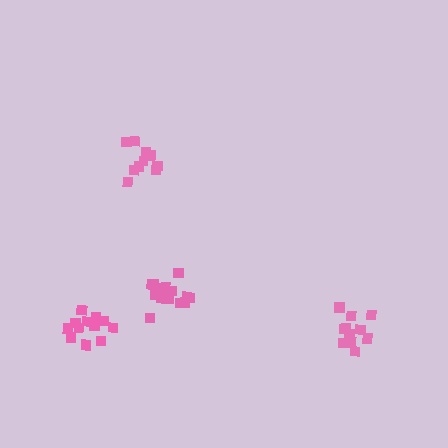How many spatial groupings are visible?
There are 4 spatial groupings.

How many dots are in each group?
Group 1: 15 dots, Group 2: 12 dots, Group 3: 11 dots, Group 4: 13 dots (51 total).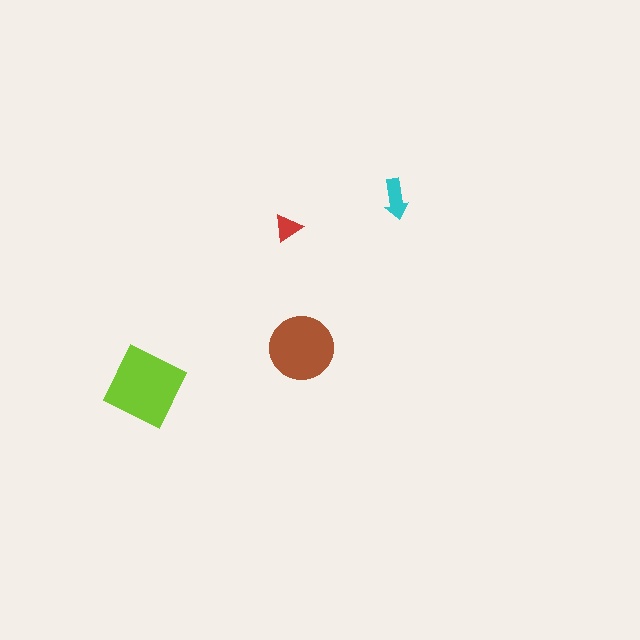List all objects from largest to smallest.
The lime diamond, the brown circle, the cyan arrow, the red triangle.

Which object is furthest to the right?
The cyan arrow is rightmost.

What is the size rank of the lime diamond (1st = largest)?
1st.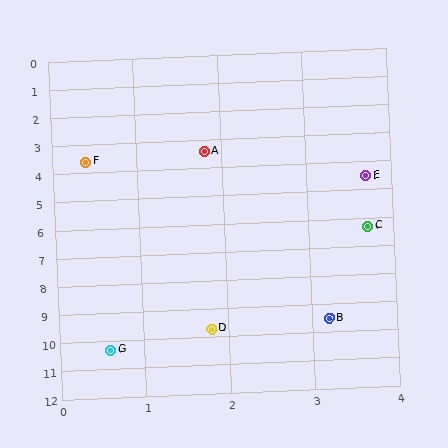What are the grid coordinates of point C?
Point C is at approximately (3.7, 6.3).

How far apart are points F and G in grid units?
Points F and G are about 6.7 grid units apart.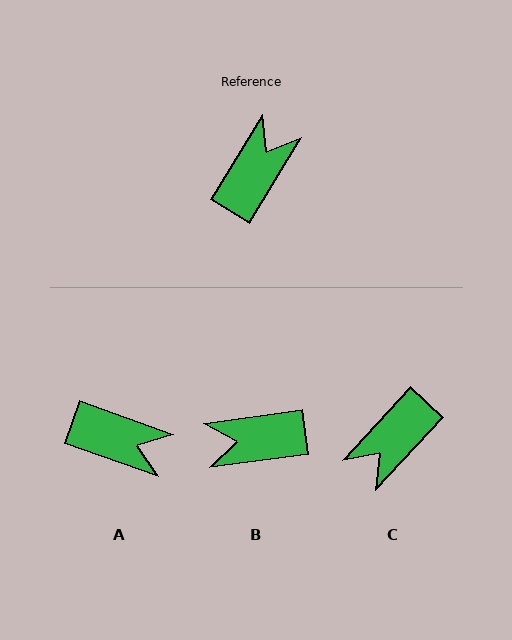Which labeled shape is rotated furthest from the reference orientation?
C, about 168 degrees away.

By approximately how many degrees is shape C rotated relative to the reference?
Approximately 168 degrees counter-clockwise.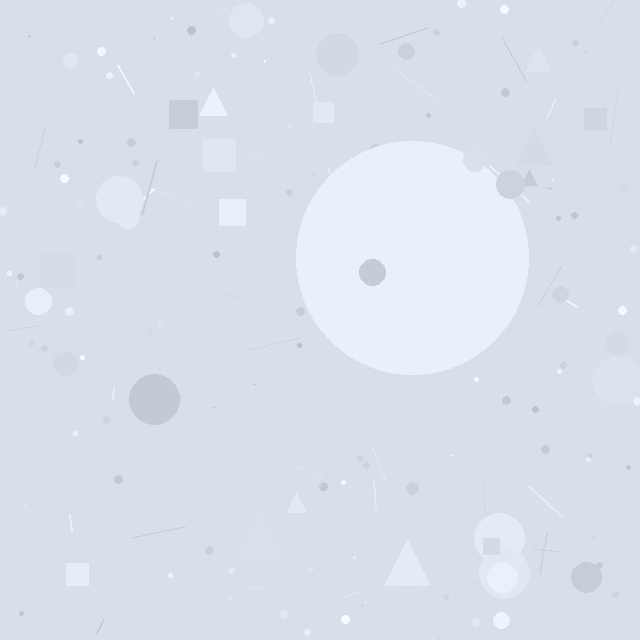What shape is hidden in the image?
A circle is hidden in the image.